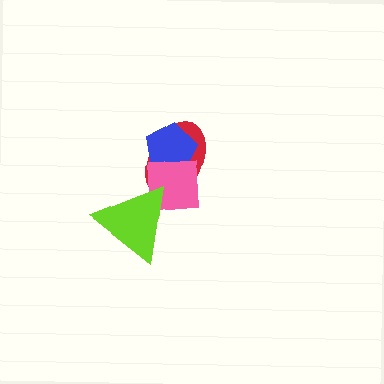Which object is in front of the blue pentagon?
The pink square is in front of the blue pentagon.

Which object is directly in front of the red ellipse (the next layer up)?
The blue pentagon is directly in front of the red ellipse.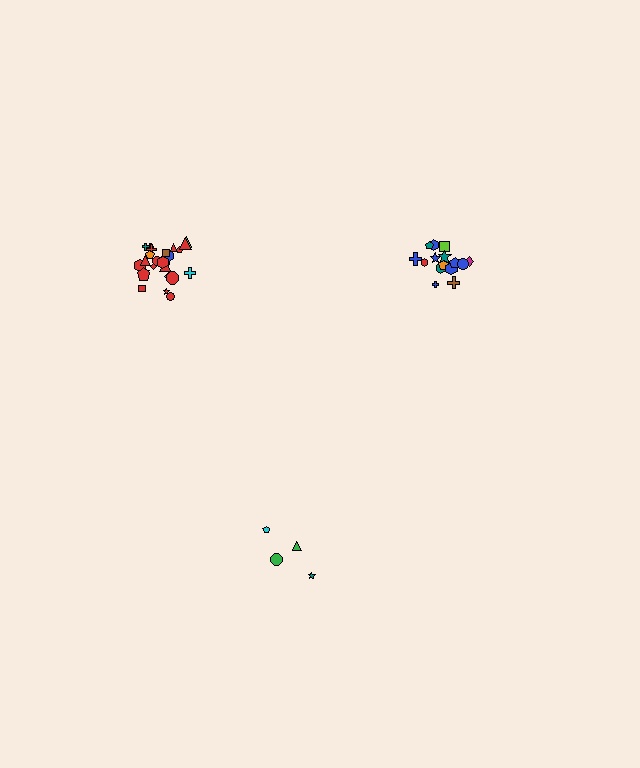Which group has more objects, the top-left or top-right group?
The top-left group.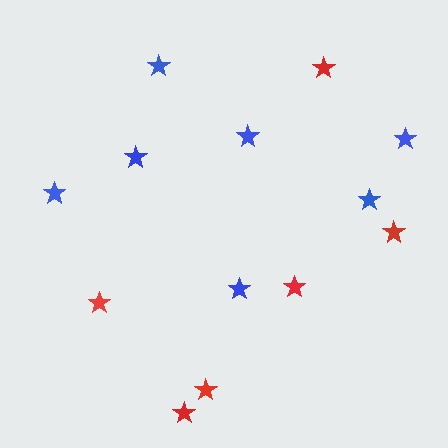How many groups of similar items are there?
There are 2 groups: one group of blue stars (7) and one group of red stars (6).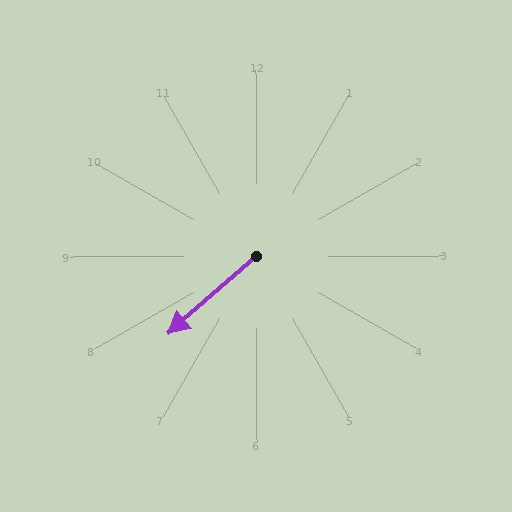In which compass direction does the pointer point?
Southwest.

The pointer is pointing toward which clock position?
Roughly 8 o'clock.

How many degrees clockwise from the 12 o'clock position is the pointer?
Approximately 229 degrees.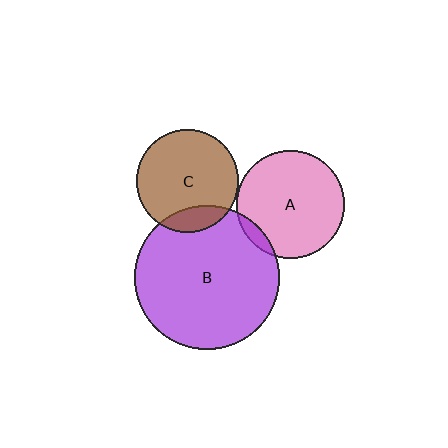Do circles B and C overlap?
Yes.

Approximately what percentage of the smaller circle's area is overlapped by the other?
Approximately 15%.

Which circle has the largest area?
Circle B (purple).